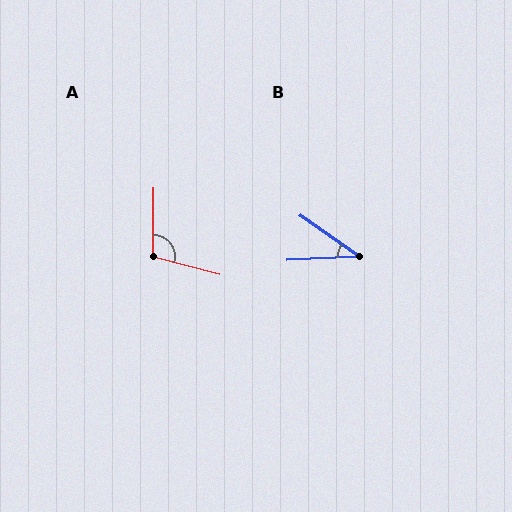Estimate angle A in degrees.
Approximately 104 degrees.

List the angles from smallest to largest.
B (38°), A (104°).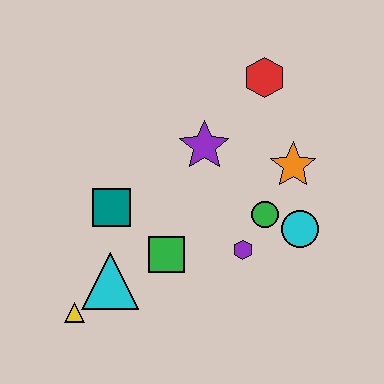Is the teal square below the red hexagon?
Yes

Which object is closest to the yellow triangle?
The cyan triangle is closest to the yellow triangle.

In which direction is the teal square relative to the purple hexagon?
The teal square is to the left of the purple hexagon.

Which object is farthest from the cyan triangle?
The red hexagon is farthest from the cyan triangle.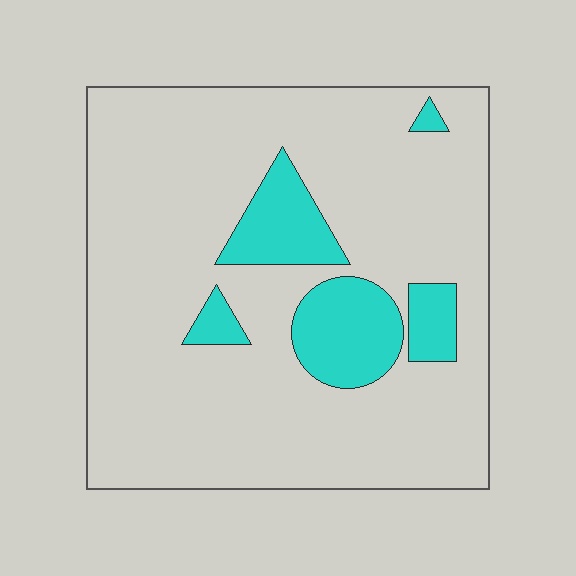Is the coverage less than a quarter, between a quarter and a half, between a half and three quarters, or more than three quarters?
Less than a quarter.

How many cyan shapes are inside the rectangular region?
5.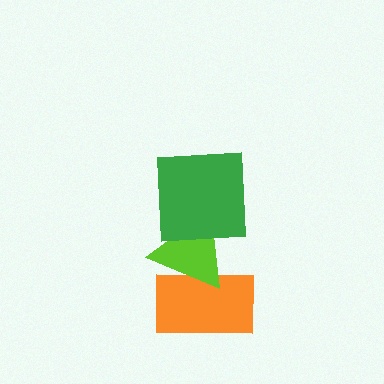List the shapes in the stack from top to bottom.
From top to bottom: the green square, the lime triangle, the orange rectangle.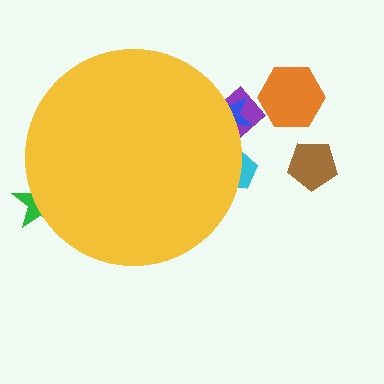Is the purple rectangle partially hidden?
Yes, the purple rectangle is partially hidden behind the yellow circle.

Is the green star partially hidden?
Yes, the green star is partially hidden behind the yellow circle.